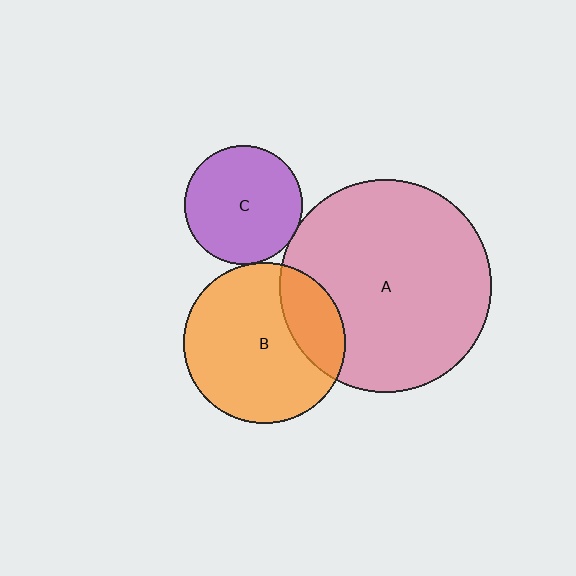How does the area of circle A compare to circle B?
Approximately 1.7 times.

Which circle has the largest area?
Circle A (pink).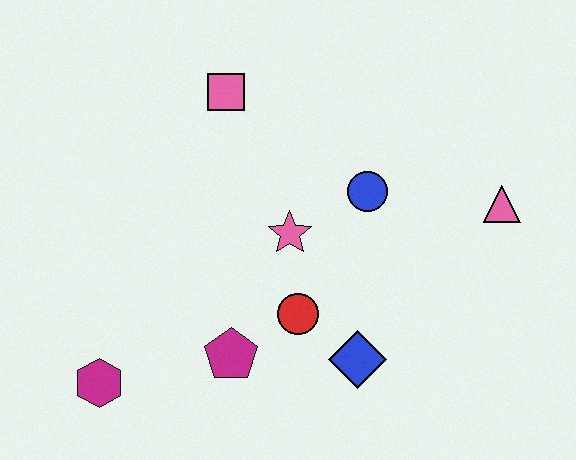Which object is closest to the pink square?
The pink star is closest to the pink square.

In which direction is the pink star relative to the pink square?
The pink star is below the pink square.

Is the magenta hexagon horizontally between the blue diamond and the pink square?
No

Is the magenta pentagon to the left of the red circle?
Yes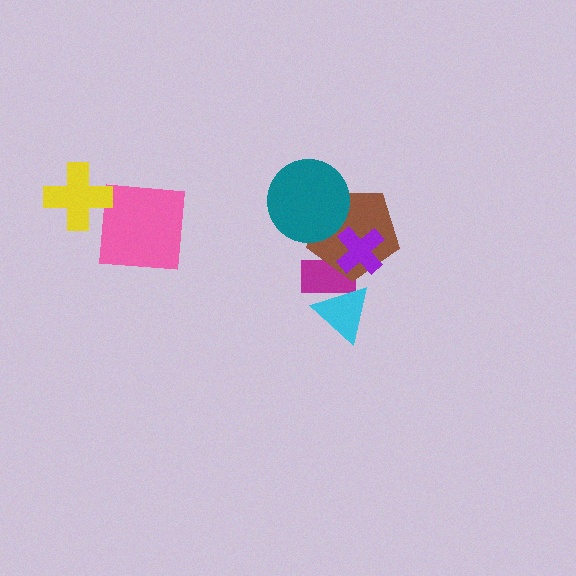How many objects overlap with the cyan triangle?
1 object overlaps with the cyan triangle.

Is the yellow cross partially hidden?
No, no other shape covers it.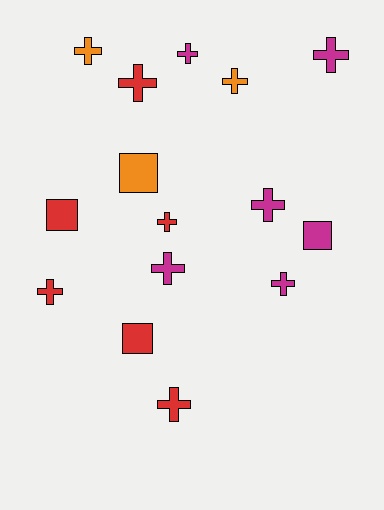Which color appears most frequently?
Red, with 6 objects.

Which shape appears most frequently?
Cross, with 11 objects.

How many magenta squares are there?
There is 1 magenta square.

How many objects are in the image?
There are 15 objects.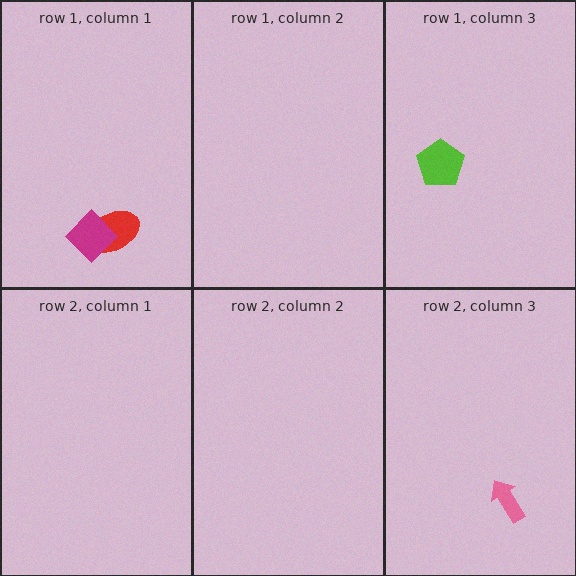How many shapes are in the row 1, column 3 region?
1.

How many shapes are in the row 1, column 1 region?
2.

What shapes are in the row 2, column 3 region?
The pink arrow.